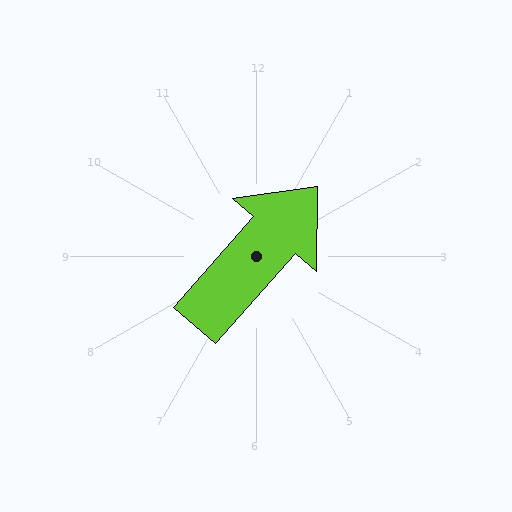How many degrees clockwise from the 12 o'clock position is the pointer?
Approximately 41 degrees.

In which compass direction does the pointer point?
Northeast.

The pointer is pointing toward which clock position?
Roughly 1 o'clock.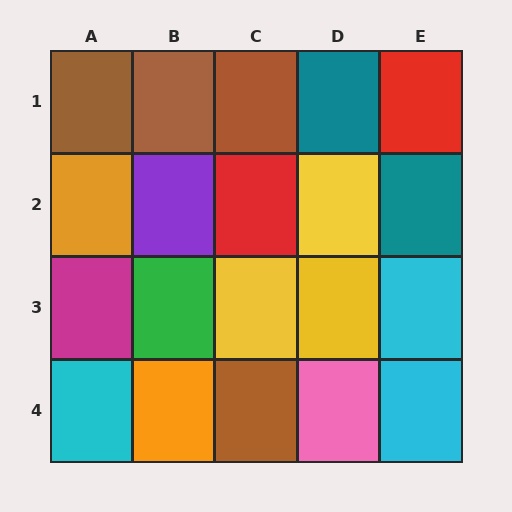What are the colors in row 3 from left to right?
Magenta, green, yellow, yellow, cyan.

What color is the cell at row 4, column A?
Cyan.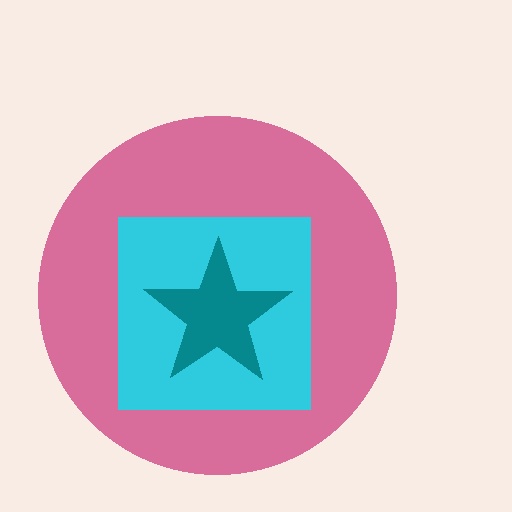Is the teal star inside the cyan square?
Yes.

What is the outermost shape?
The pink circle.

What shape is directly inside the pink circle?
The cyan square.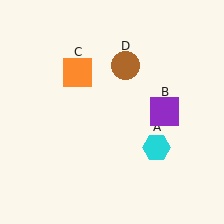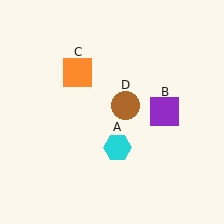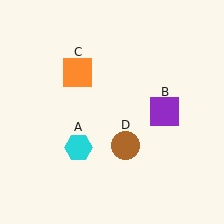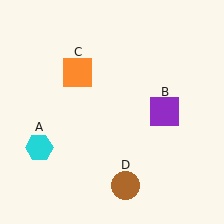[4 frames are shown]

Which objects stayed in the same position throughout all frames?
Purple square (object B) and orange square (object C) remained stationary.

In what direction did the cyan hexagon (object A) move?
The cyan hexagon (object A) moved left.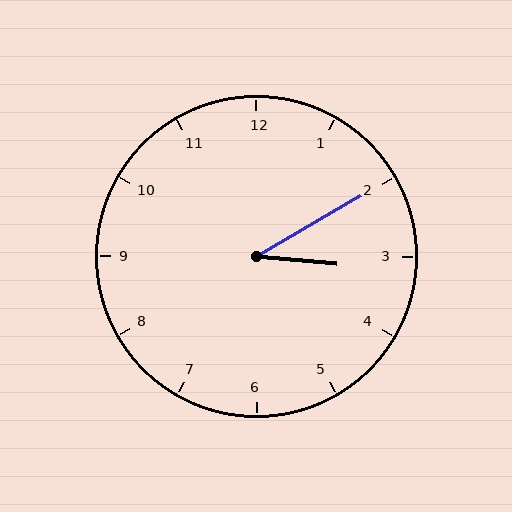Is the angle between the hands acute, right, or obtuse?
It is acute.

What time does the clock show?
3:10.